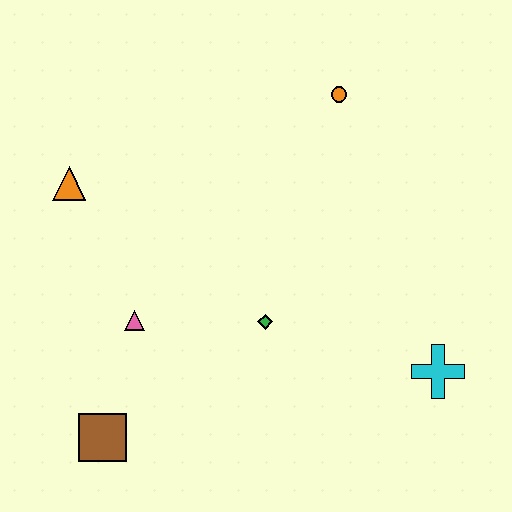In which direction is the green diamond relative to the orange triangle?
The green diamond is to the right of the orange triangle.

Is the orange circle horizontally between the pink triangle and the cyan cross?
Yes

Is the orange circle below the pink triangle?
No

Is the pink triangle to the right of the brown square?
Yes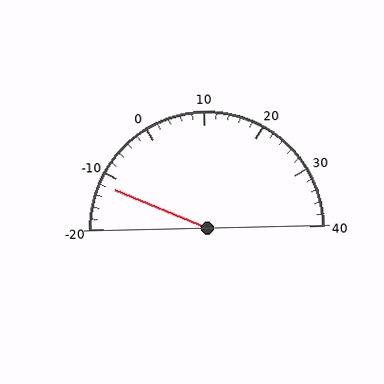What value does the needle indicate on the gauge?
The needle indicates approximately -12.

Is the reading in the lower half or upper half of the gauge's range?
The reading is in the lower half of the range (-20 to 40).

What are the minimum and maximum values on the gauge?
The gauge ranges from -20 to 40.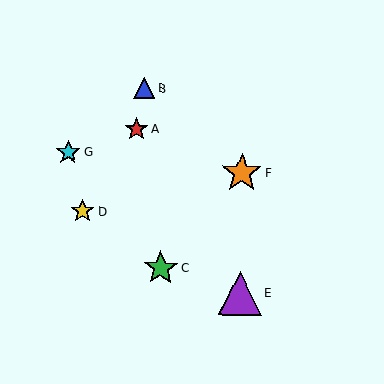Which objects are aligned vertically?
Objects E, F are aligned vertically.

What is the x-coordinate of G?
Object G is at x≈68.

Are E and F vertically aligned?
Yes, both are at x≈240.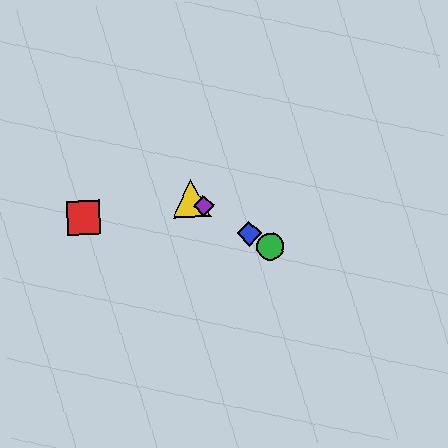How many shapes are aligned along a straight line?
4 shapes (the blue diamond, the green circle, the yellow triangle, the purple diamond) are aligned along a straight line.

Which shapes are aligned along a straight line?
The blue diamond, the green circle, the yellow triangle, the purple diamond are aligned along a straight line.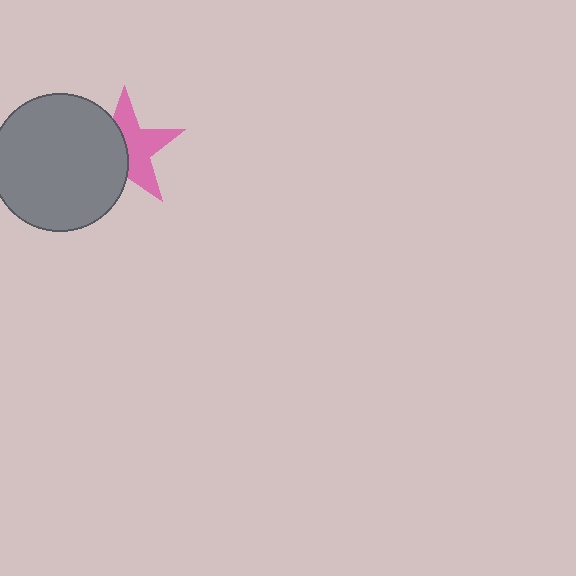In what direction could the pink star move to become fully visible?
The pink star could move right. That would shift it out from behind the gray circle entirely.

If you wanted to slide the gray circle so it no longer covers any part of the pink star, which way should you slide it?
Slide it left — that is the most direct way to separate the two shapes.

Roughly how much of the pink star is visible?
About half of it is visible (roughly 54%).